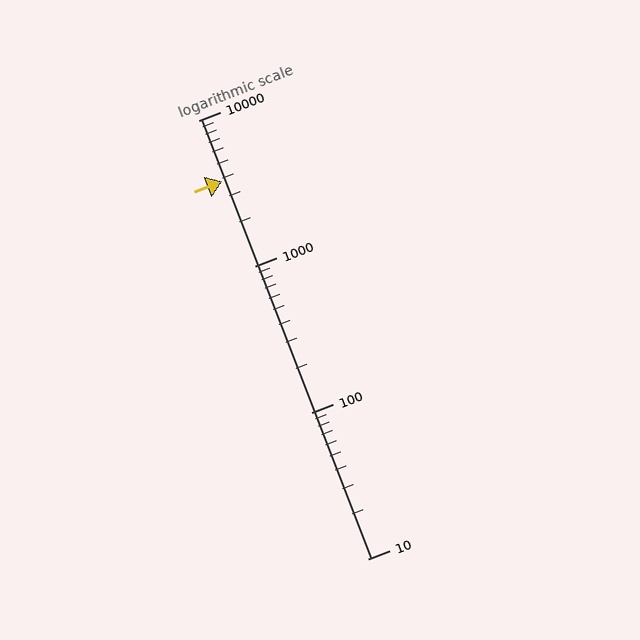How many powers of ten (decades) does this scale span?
The scale spans 3 decades, from 10 to 10000.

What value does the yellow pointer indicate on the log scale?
The pointer indicates approximately 3800.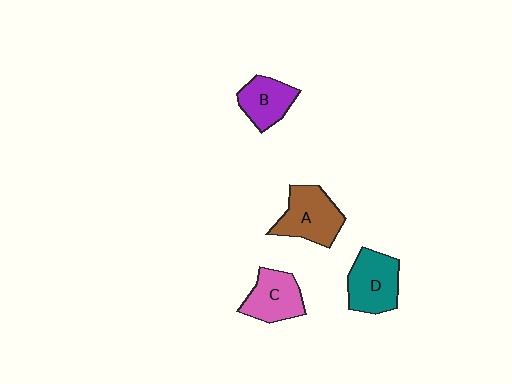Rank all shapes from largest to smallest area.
From largest to smallest: A (brown), D (teal), C (pink), B (purple).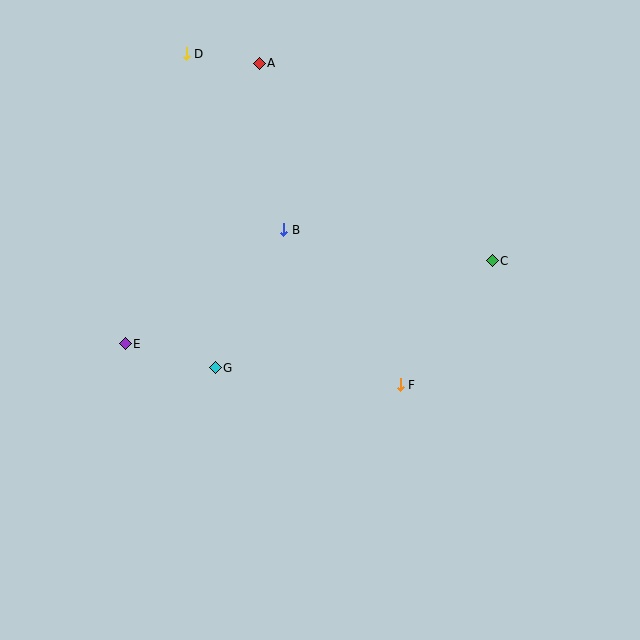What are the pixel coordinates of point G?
Point G is at (215, 368).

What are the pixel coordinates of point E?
Point E is at (125, 344).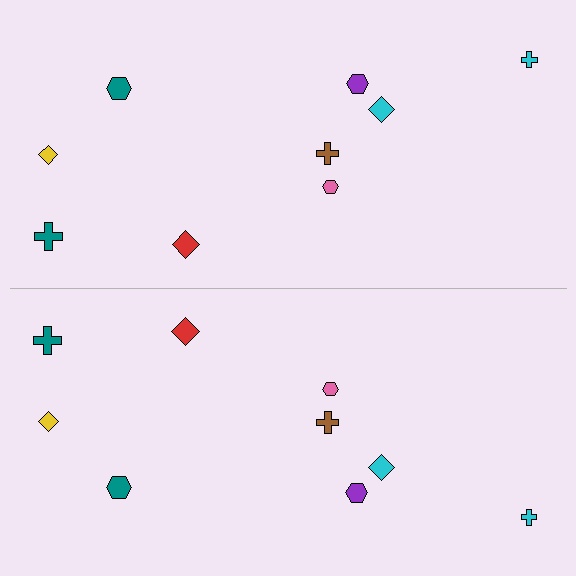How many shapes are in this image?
There are 18 shapes in this image.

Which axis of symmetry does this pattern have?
The pattern has a horizontal axis of symmetry running through the center of the image.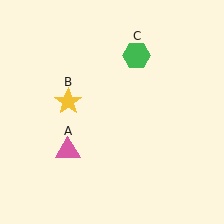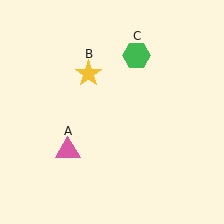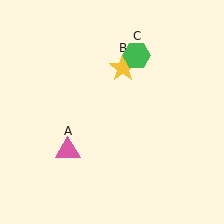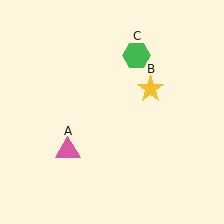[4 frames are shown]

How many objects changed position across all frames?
1 object changed position: yellow star (object B).